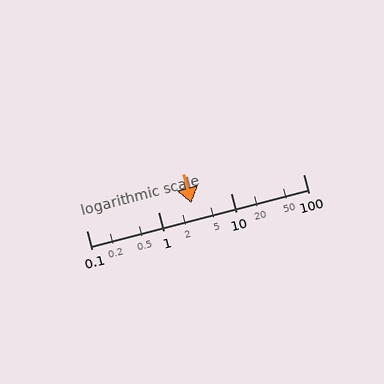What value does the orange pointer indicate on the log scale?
The pointer indicates approximately 2.8.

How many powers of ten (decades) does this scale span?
The scale spans 3 decades, from 0.1 to 100.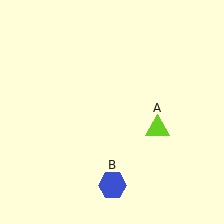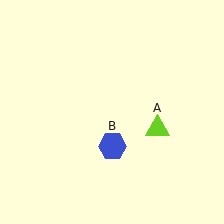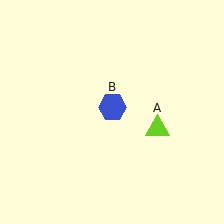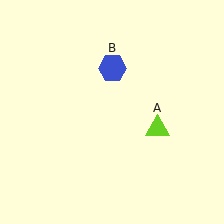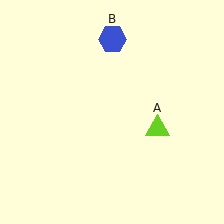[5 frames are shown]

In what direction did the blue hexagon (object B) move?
The blue hexagon (object B) moved up.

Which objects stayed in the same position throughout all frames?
Lime triangle (object A) remained stationary.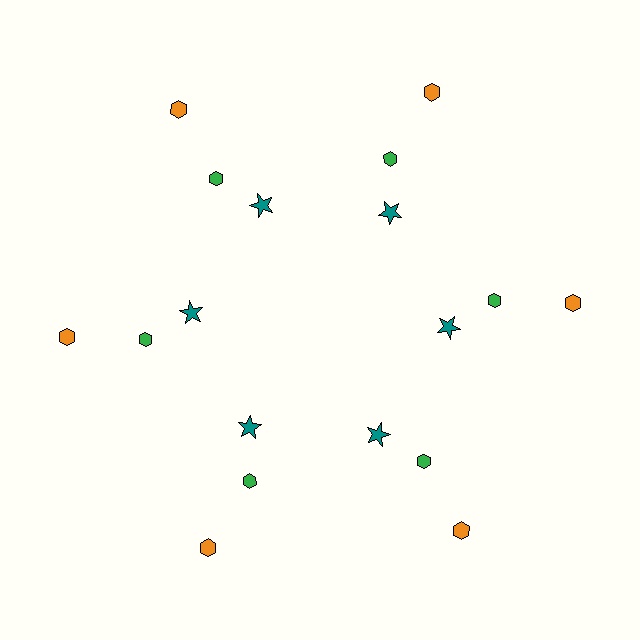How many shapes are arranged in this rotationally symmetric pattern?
There are 18 shapes, arranged in 6 groups of 3.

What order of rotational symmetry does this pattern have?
This pattern has 6-fold rotational symmetry.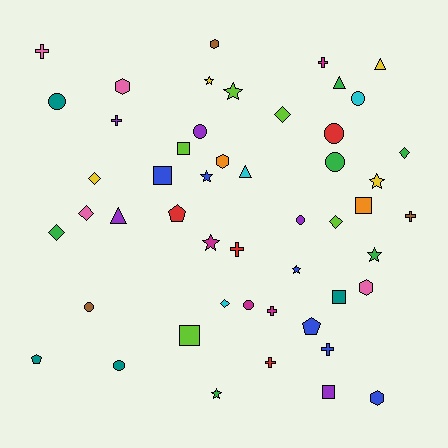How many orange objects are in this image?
There are 2 orange objects.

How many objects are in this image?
There are 50 objects.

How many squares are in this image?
There are 6 squares.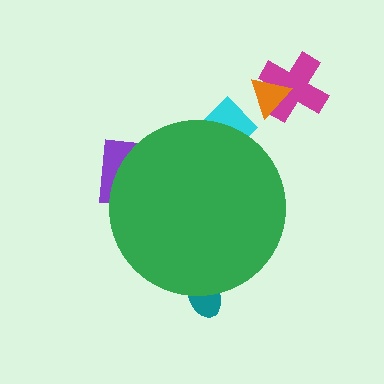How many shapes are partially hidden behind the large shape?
3 shapes are partially hidden.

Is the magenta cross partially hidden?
No, the magenta cross is fully visible.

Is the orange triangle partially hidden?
No, the orange triangle is fully visible.